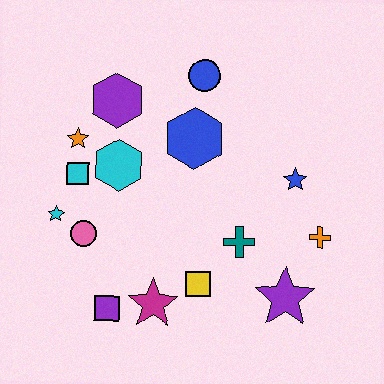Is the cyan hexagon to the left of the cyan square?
No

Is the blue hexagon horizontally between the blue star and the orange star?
Yes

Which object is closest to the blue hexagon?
The blue circle is closest to the blue hexagon.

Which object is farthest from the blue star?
The cyan star is farthest from the blue star.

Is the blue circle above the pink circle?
Yes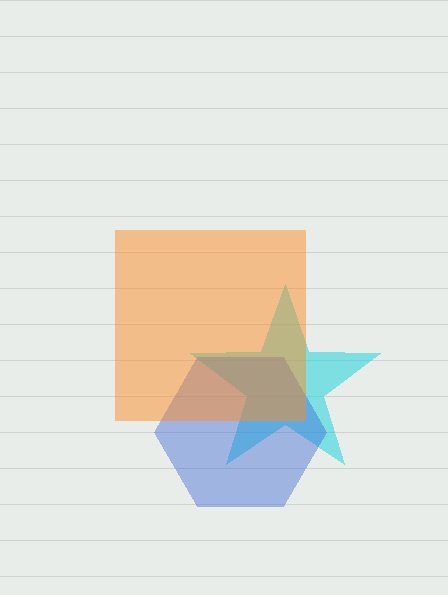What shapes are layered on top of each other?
The layered shapes are: a cyan star, a blue hexagon, an orange square.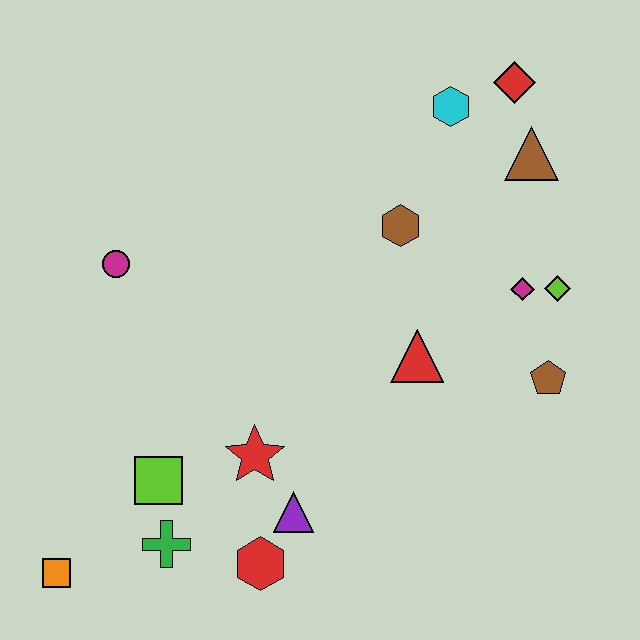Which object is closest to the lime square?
The green cross is closest to the lime square.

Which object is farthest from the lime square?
The red diamond is farthest from the lime square.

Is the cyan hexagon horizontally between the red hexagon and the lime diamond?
Yes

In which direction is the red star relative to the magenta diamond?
The red star is to the left of the magenta diamond.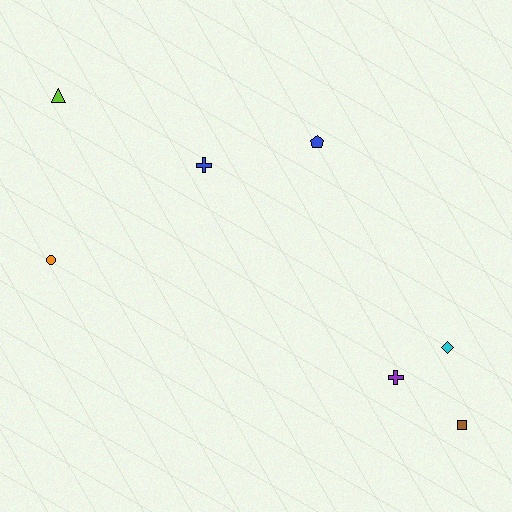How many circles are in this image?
There is 1 circle.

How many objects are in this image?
There are 7 objects.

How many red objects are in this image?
There are no red objects.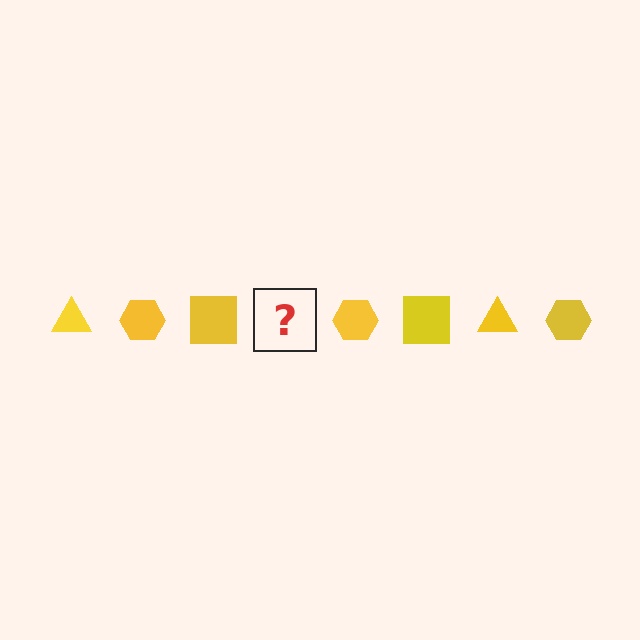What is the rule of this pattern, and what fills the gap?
The rule is that the pattern cycles through triangle, hexagon, square shapes in yellow. The gap should be filled with a yellow triangle.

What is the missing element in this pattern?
The missing element is a yellow triangle.